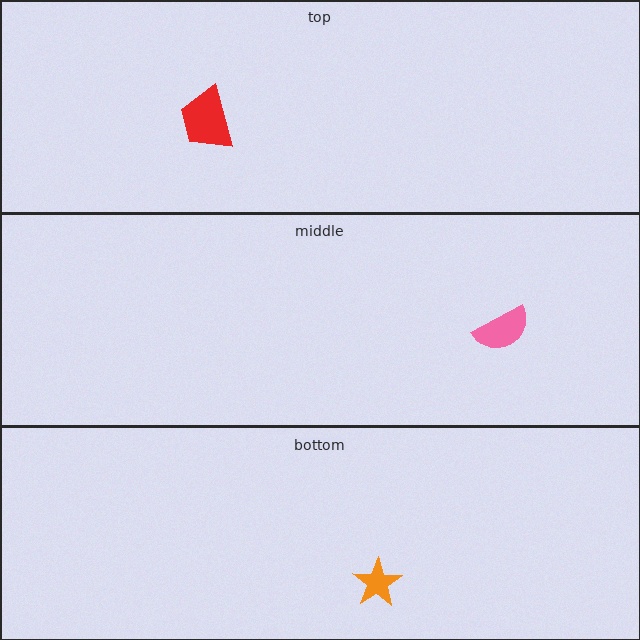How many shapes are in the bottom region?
1.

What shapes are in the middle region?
The pink semicircle.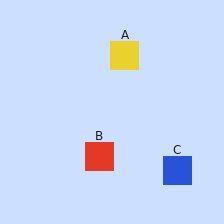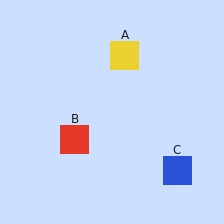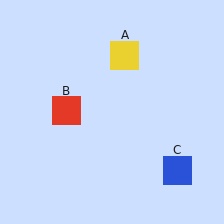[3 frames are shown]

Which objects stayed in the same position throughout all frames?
Yellow square (object A) and blue square (object C) remained stationary.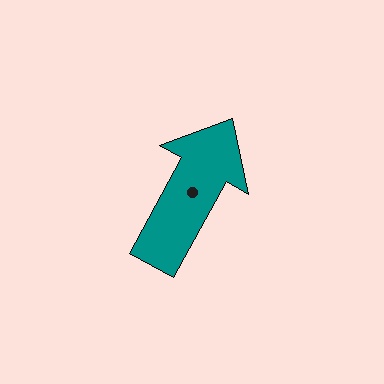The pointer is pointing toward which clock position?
Roughly 1 o'clock.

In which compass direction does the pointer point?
Northeast.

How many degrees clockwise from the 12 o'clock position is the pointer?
Approximately 29 degrees.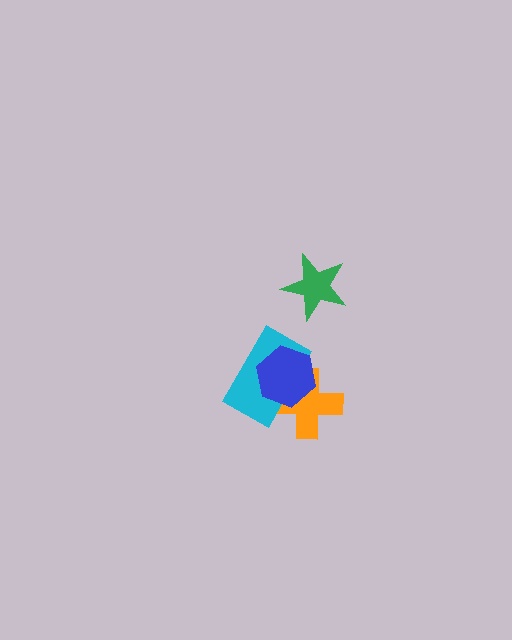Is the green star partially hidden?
No, no other shape covers it.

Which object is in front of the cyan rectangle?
The blue hexagon is in front of the cyan rectangle.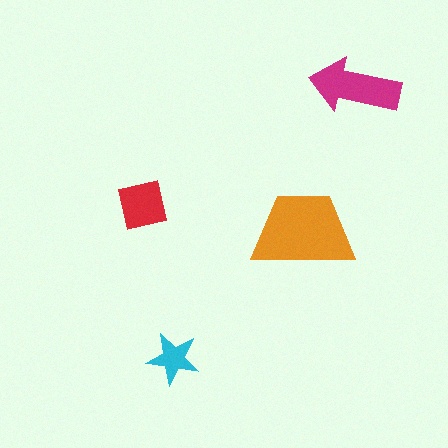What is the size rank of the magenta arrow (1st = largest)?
2nd.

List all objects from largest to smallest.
The orange trapezoid, the magenta arrow, the red square, the cyan star.